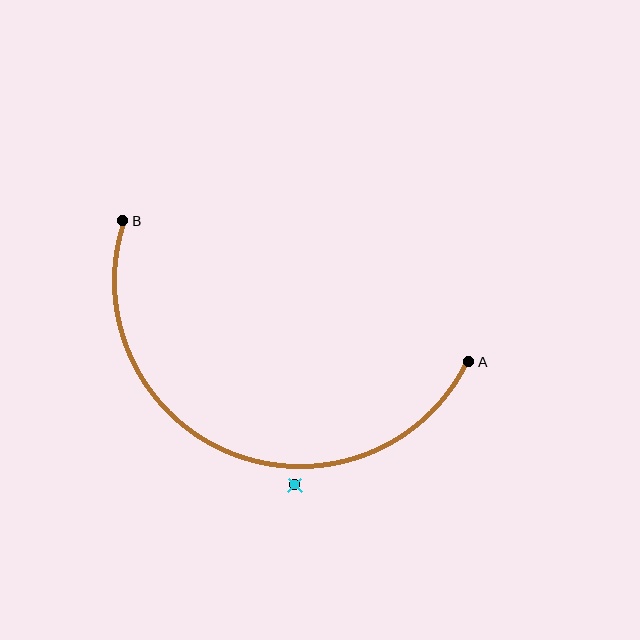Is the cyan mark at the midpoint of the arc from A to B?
No — the cyan mark does not lie on the arc at all. It sits slightly outside the curve.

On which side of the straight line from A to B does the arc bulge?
The arc bulges below the straight line connecting A and B.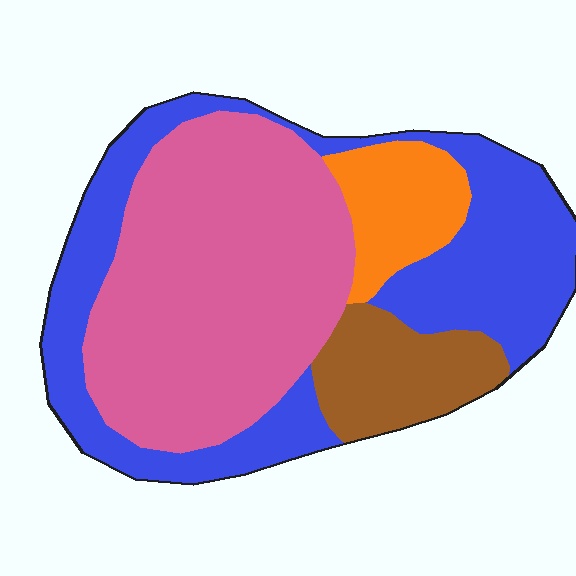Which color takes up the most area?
Pink, at roughly 45%.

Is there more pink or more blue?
Pink.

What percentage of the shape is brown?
Brown takes up about one eighth (1/8) of the shape.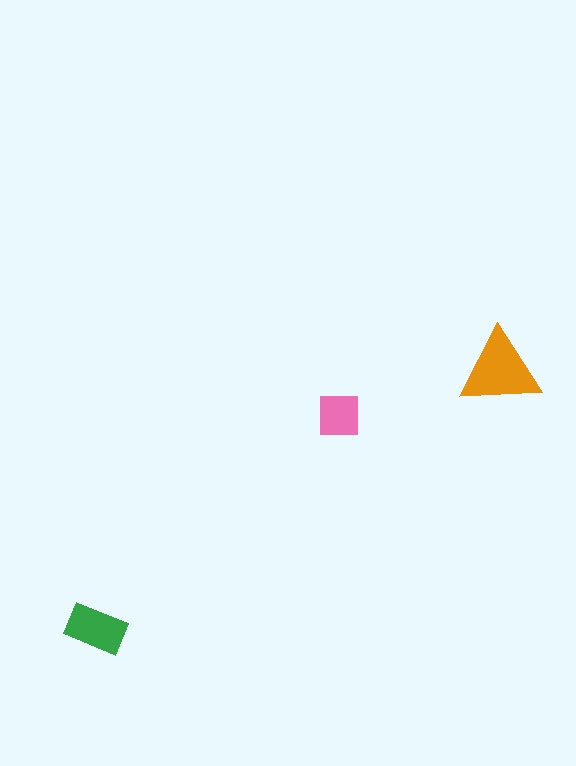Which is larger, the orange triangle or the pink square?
The orange triangle.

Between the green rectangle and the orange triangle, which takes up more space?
The orange triangle.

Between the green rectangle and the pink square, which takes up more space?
The green rectangle.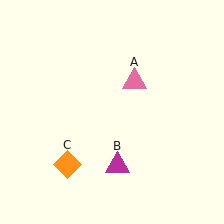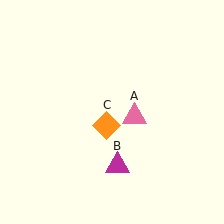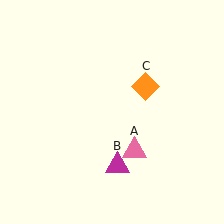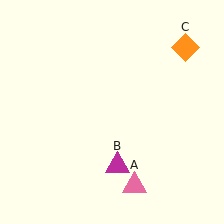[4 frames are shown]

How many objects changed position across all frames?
2 objects changed position: pink triangle (object A), orange diamond (object C).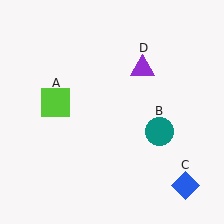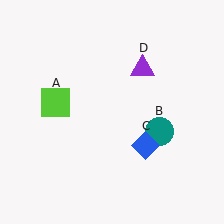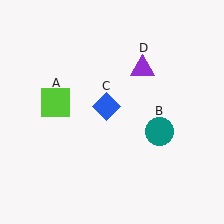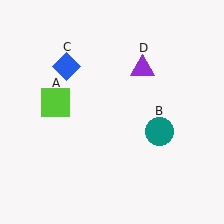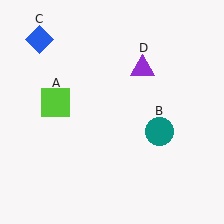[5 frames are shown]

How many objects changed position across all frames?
1 object changed position: blue diamond (object C).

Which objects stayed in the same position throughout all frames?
Lime square (object A) and teal circle (object B) and purple triangle (object D) remained stationary.